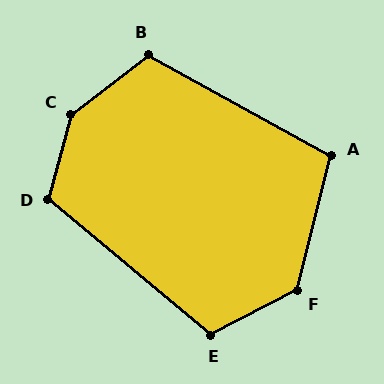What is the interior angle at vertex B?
Approximately 114 degrees (obtuse).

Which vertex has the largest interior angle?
C, at approximately 142 degrees.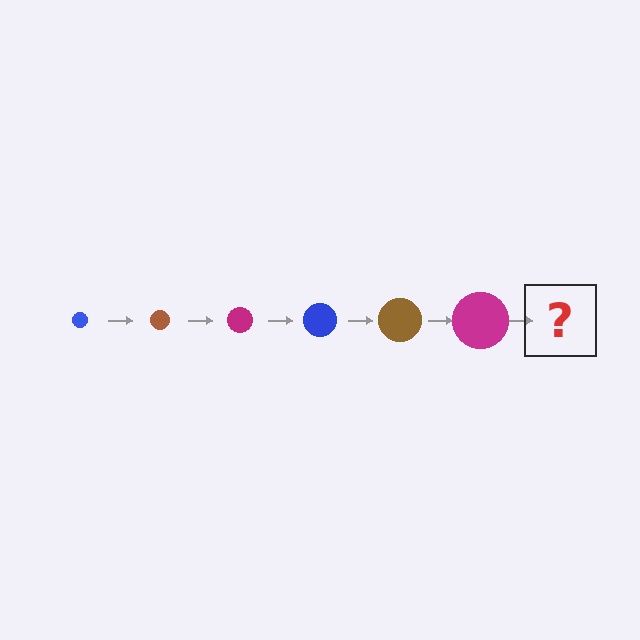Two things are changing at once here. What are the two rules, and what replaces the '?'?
The two rules are that the circle grows larger each step and the color cycles through blue, brown, and magenta. The '?' should be a blue circle, larger than the previous one.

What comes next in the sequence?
The next element should be a blue circle, larger than the previous one.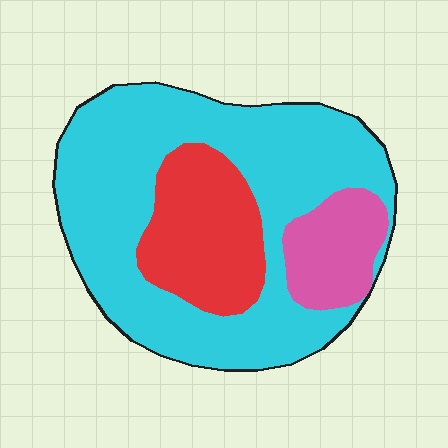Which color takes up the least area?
Pink, at roughly 15%.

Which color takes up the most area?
Cyan, at roughly 65%.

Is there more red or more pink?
Red.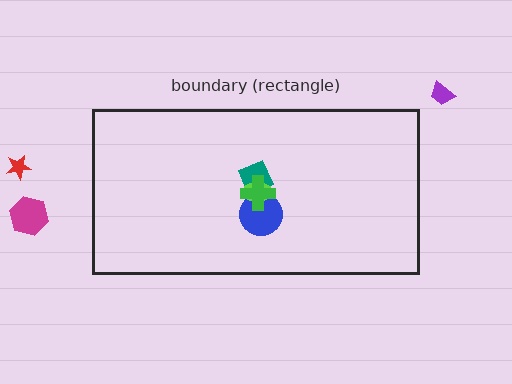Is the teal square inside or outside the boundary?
Inside.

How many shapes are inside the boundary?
4 inside, 3 outside.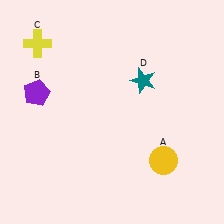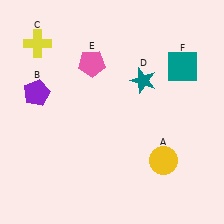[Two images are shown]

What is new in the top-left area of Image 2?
A pink pentagon (E) was added in the top-left area of Image 2.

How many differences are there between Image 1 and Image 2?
There are 2 differences between the two images.